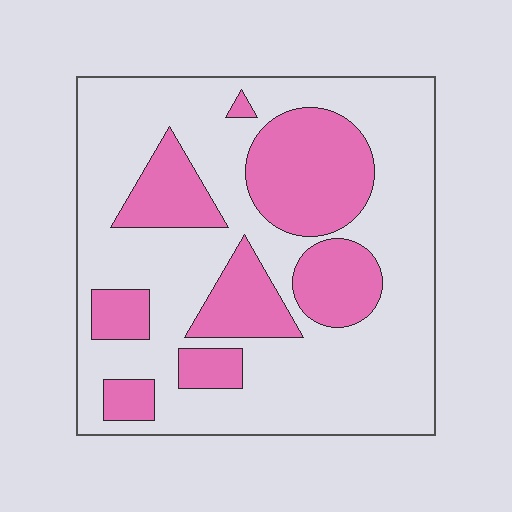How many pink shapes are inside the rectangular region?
8.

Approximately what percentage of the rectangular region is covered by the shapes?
Approximately 30%.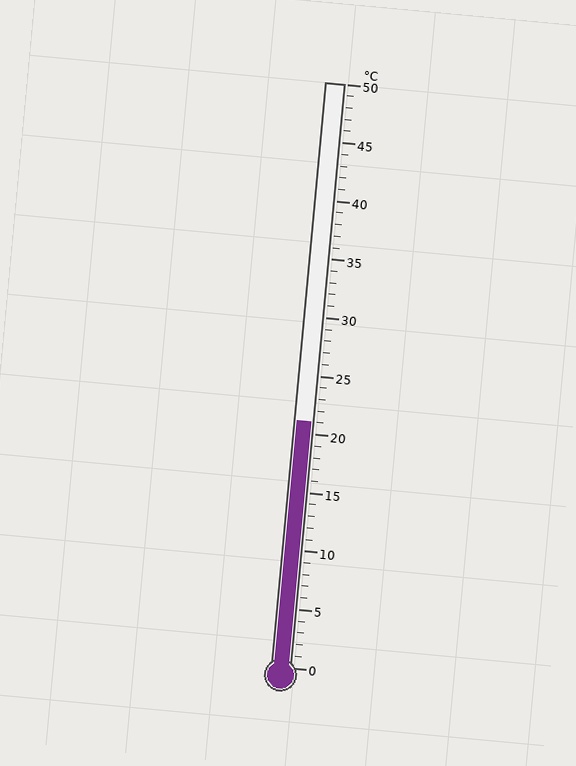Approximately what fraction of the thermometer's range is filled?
The thermometer is filled to approximately 40% of its range.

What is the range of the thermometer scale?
The thermometer scale ranges from 0°C to 50°C.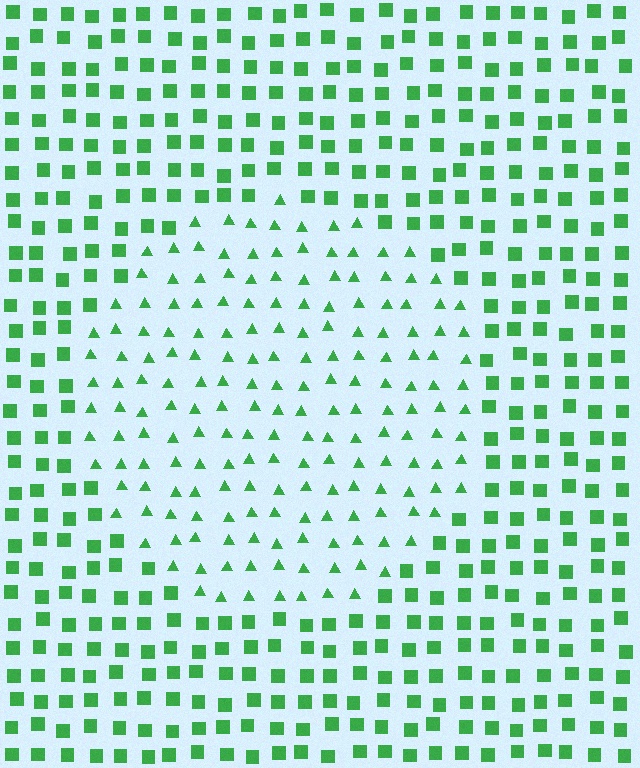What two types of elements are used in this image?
The image uses triangles inside the circle region and squares outside it.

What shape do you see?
I see a circle.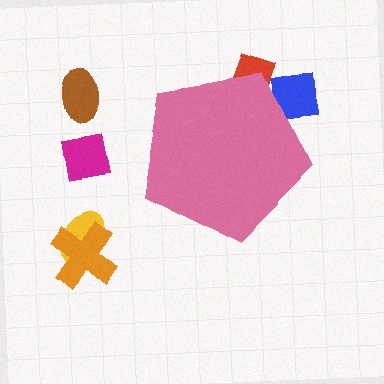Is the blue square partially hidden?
Yes, the blue square is partially hidden behind the pink pentagon.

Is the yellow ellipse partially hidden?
No, the yellow ellipse is fully visible.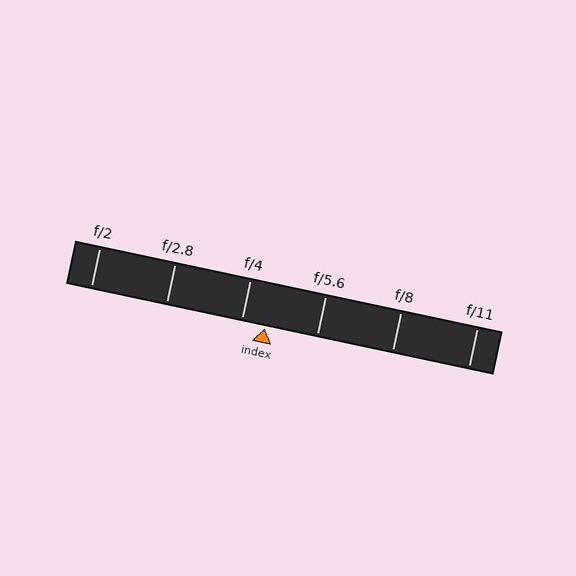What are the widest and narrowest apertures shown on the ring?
The widest aperture shown is f/2 and the narrowest is f/11.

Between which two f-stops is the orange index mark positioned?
The index mark is between f/4 and f/5.6.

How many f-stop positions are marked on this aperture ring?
There are 6 f-stop positions marked.